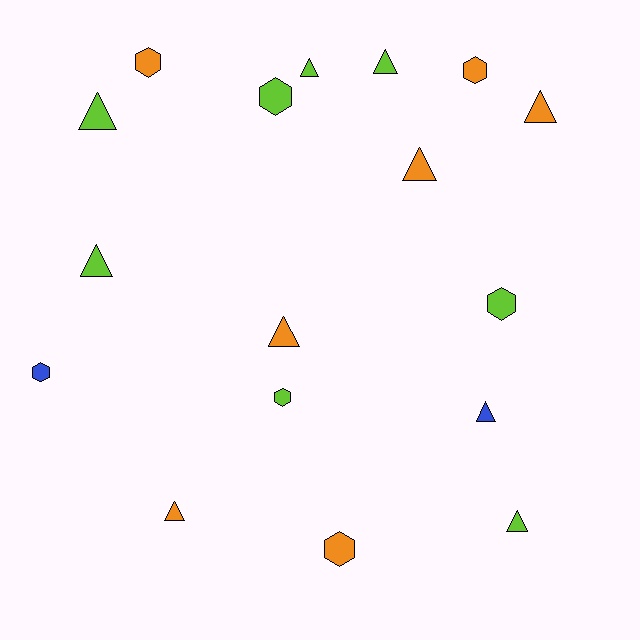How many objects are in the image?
There are 17 objects.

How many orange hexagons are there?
There are 3 orange hexagons.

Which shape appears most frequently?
Triangle, with 10 objects.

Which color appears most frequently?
Lime, with 8 objects.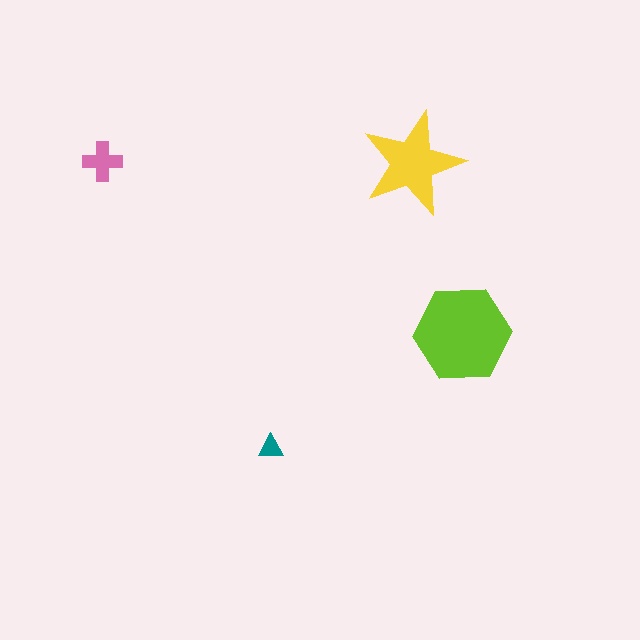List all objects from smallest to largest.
The teal triangle, the pink cross, the yellow star, the lime hexagon.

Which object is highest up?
The pink cross is topmost.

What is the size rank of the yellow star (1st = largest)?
2nd.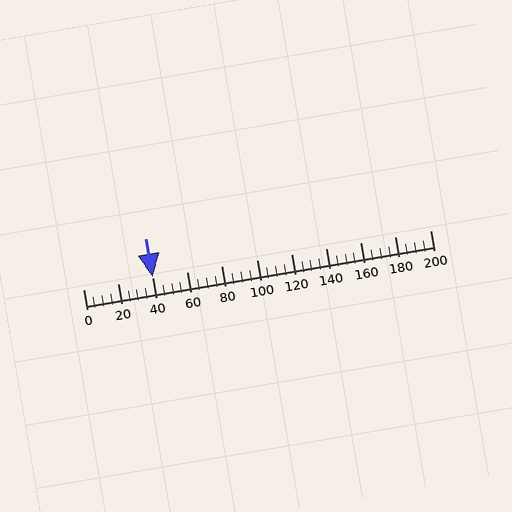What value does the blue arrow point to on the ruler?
The blue arrow points to approximately 40.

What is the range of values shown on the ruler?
The ruler shows values from 0 to 200.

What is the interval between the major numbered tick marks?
The major tick marks are spaced 20 units apart.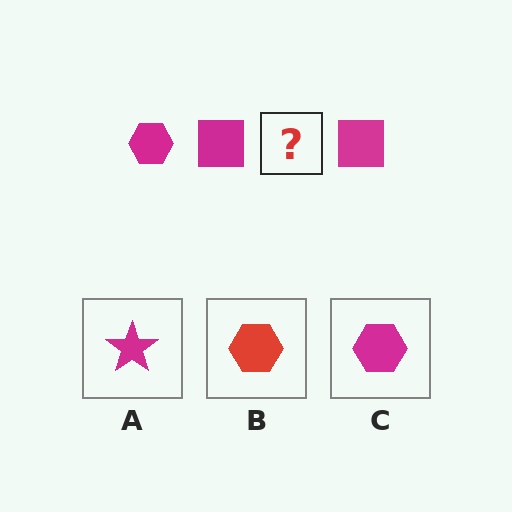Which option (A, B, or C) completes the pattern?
C.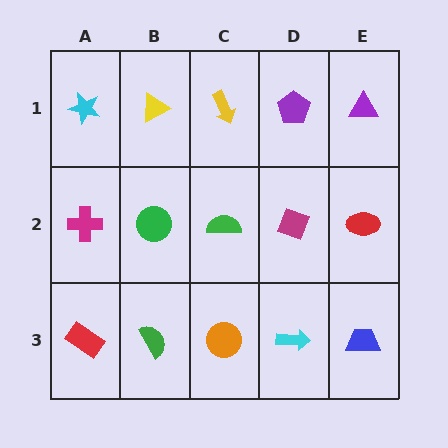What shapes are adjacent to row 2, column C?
A yellow arrow (row 1, column C), an orange circle (row 3, column C), a green circle (row 2, column B), a magenta diamond (row 2, column D).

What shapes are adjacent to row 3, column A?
A magenta cross (row 2, column A), a green semicircle (row 3, column B).